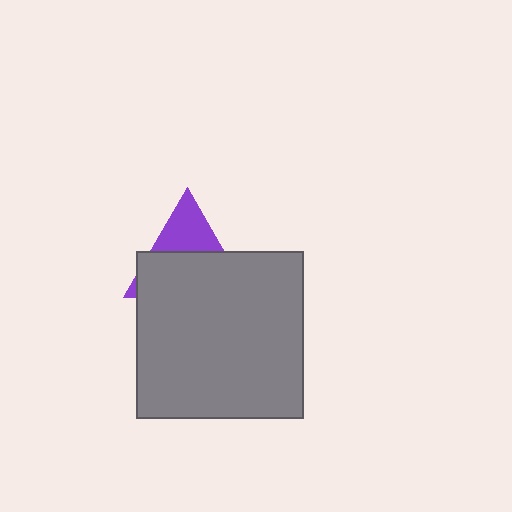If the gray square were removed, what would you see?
You would see the complete purple triangle.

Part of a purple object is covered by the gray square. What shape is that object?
It is a triangle.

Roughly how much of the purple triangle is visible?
A small part of it is visible (roughly 36%).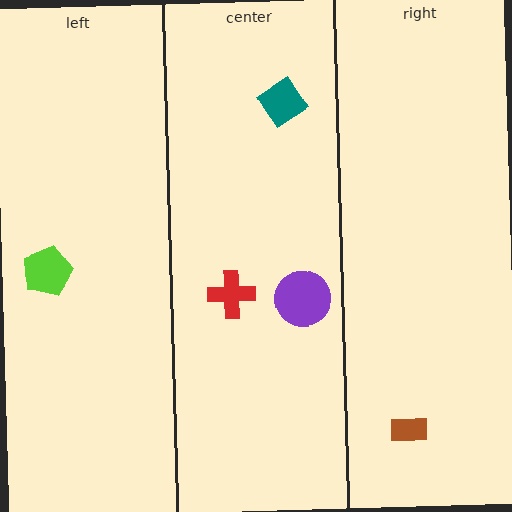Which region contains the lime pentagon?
The left region.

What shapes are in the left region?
The lime pentagon.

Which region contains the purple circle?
The center region.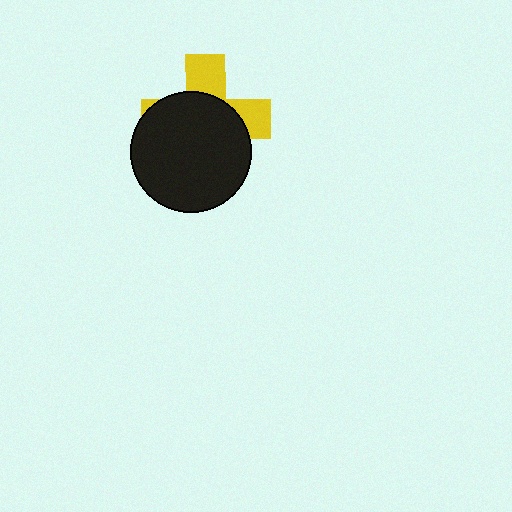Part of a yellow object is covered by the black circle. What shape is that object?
It is a cross.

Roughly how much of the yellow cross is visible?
A small part of it is visible (roughly 34%).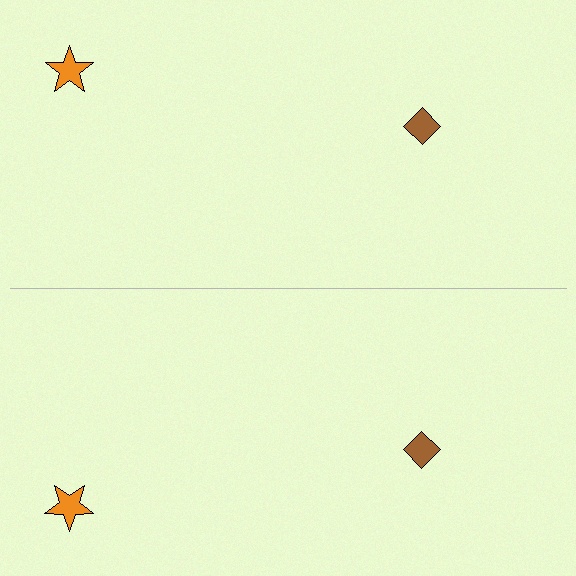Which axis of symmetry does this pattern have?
The pattern has a horizontal axis of symmetry running through the center of the image.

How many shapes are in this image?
There are 4 shapes in this image.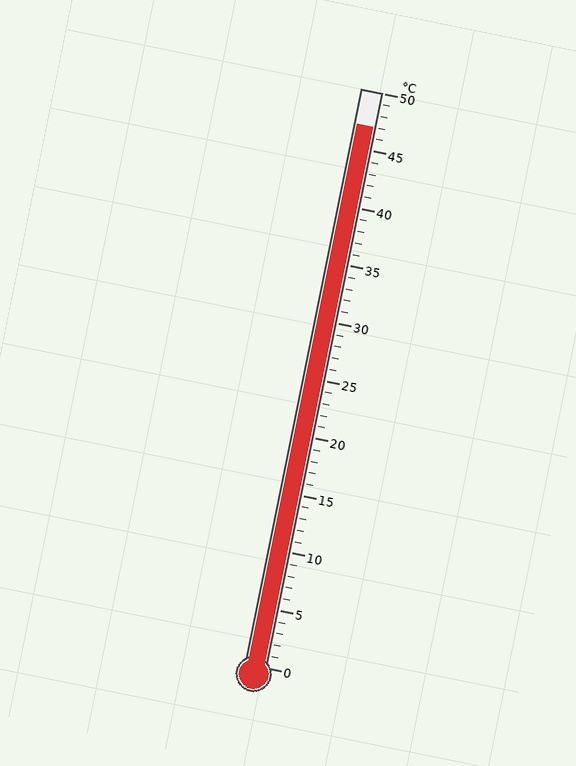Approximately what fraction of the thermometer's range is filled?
The thermometer is filled to approximately 95% of its range.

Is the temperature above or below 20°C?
The temperature is above 20°C.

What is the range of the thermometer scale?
The thermometer scale ranges from 0°C to 50°C.